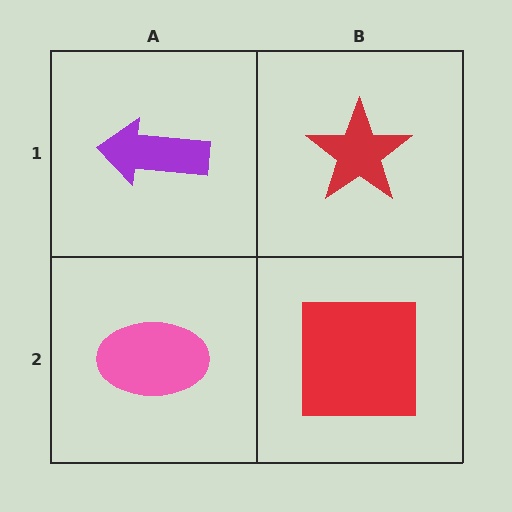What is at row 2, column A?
A pink ellipse.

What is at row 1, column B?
A red star.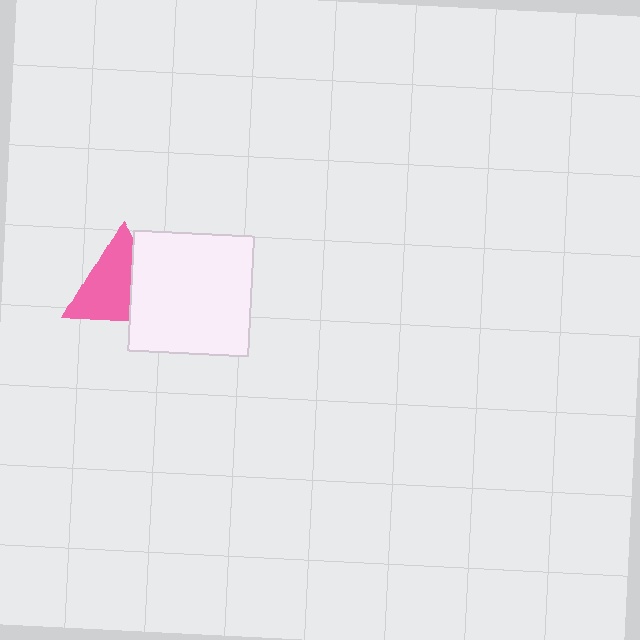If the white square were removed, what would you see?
You would see the complete pink triangle.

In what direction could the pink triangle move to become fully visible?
The pink triangle could move left. That would shift it out from behind the white square entirely.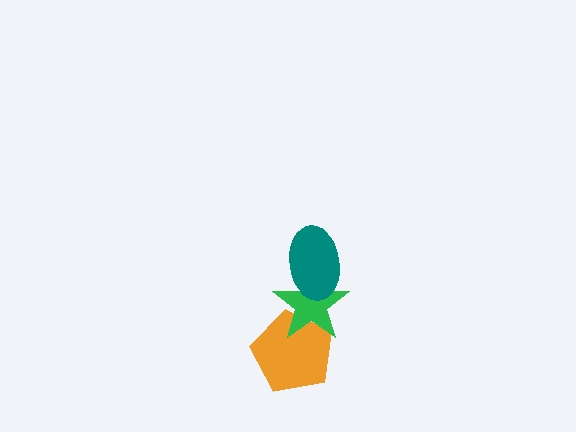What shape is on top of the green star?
The teal ellipse is on top of the green star.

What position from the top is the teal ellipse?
The teal ellipse is 1st from the top.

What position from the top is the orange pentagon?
The orange pentagon is 3rd from the top.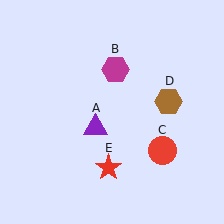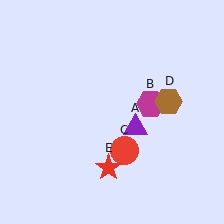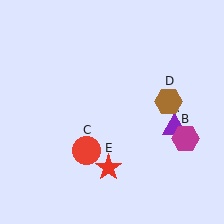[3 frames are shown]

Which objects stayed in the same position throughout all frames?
Brown hexagon (object D) and red star (object E) remained stationary.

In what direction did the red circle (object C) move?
The red circle (object C) moved left.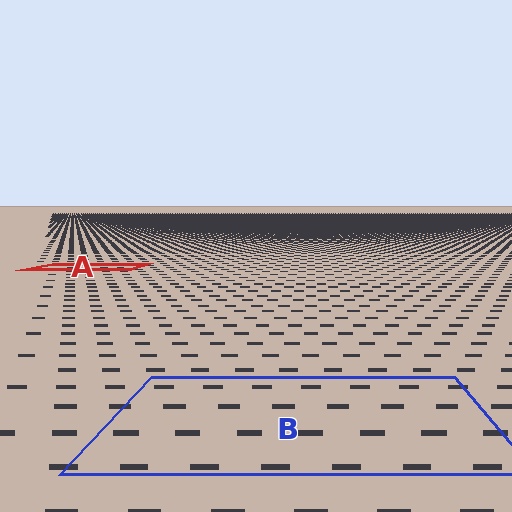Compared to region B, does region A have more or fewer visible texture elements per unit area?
Region A has more texture elements per unit area — they are packed more densely because it is farther away.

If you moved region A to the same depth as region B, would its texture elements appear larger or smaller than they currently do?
They would appear larger. At a closer depth, the same texture elements are projected at a bigger on-screen size.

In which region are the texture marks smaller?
The texture marks are smaller in region A, because it is farther away.